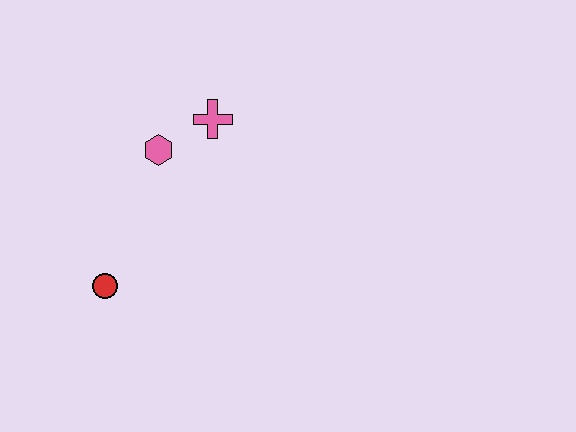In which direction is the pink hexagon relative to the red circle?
The pink hexagon is above the red circle.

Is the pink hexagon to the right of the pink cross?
No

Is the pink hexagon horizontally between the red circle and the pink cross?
Yes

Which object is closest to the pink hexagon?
The pink cross is closest to the pink hexagon.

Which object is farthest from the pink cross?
The red circle is farthest from the pink cross.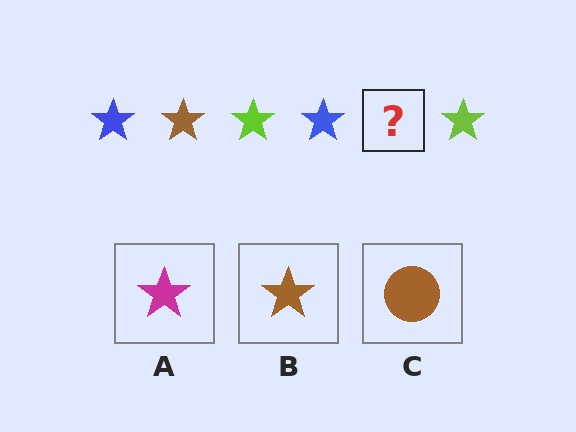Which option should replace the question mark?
Option B.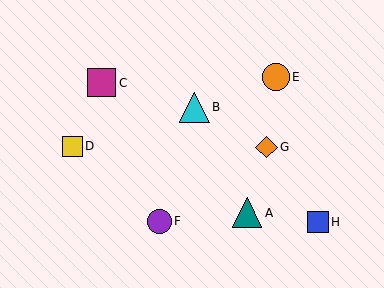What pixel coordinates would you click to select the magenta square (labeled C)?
Click at (102, 83) to select the magenta square C.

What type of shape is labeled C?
Shape C is a magenta square.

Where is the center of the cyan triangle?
The center of the cyan triangle is at (194, 107).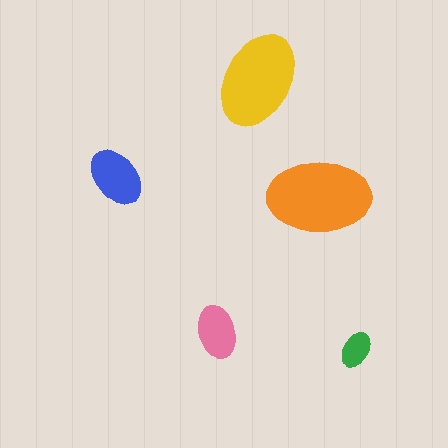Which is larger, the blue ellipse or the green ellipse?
The blue one.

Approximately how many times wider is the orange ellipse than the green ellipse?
About 3 times wider.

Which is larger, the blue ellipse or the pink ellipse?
The blue one.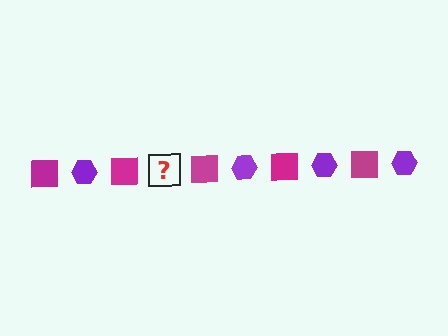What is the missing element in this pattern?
The missing element is a purple hexagon.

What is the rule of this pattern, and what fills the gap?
The rule is that the pattern alternates between magenta square and purple hexagon. The gap should be filled with a purple hexagon.